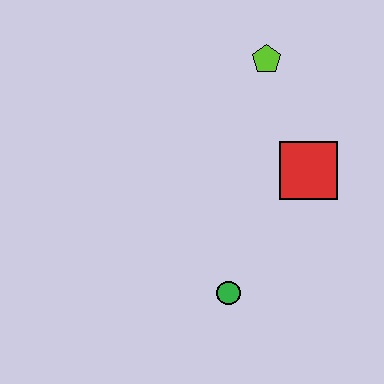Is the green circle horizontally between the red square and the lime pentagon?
No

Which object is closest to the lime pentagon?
The red square is closest to the lime pentagon.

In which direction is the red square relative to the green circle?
The red square is above the green circle.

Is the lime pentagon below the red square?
No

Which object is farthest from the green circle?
The lime pentagon is farthest from the green circle.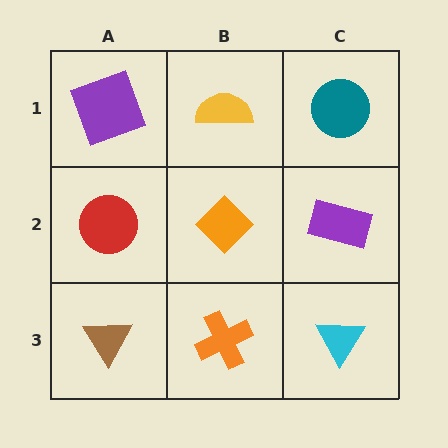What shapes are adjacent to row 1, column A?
A red circle (row 2, column A), a yellow semicircle (row 1, column B).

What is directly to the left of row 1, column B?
A purple square.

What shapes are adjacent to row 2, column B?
A yellow semicircle (row 1, column B), an orange cross (row 3, column B), a red circle (row 2, column A), a purple rectangle (row 2, column C).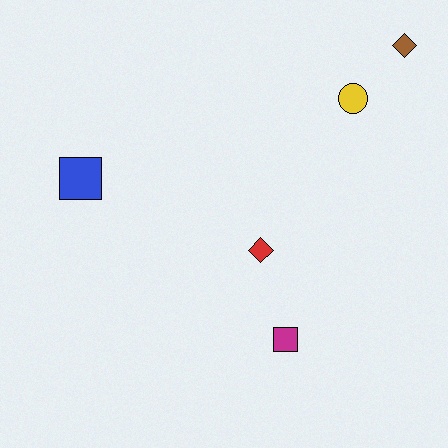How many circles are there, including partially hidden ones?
There is 1 circle.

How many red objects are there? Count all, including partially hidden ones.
There is 1 red object.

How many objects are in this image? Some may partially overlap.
There are 5 objects.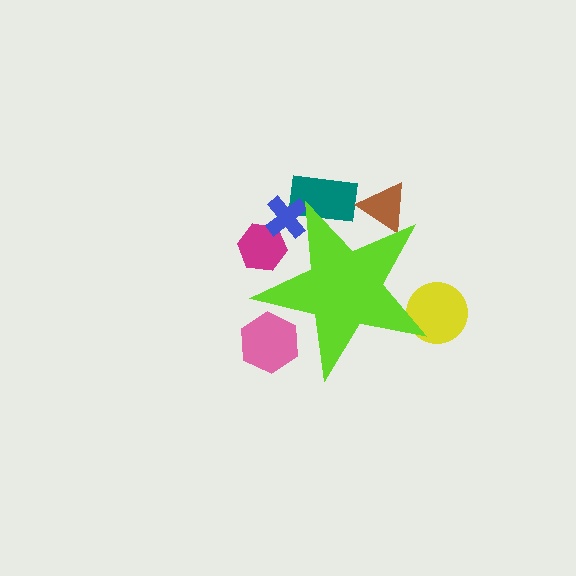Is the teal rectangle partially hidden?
Yes, the teal rectangle is partially hidden behind the lime star.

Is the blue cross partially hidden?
Yes, the blue cross is partially hidden behind the lime star.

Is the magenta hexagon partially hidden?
Yes, the magenta hexagon is partially hidden behind the lime star.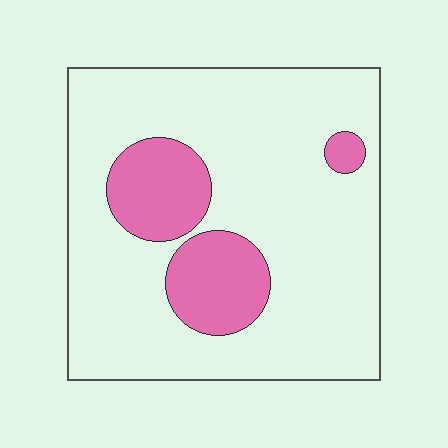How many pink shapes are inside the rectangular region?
3.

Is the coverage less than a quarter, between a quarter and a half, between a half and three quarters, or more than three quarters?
Less than a quarter.